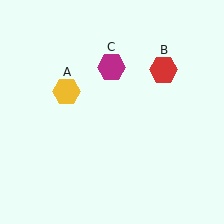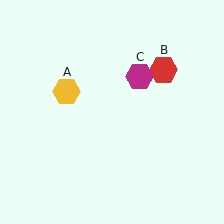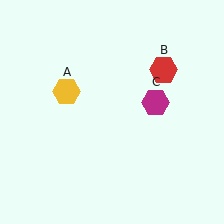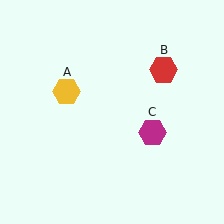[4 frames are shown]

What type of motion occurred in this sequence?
The magenta hexagon (object C) rotated clockwise around the center of the scene.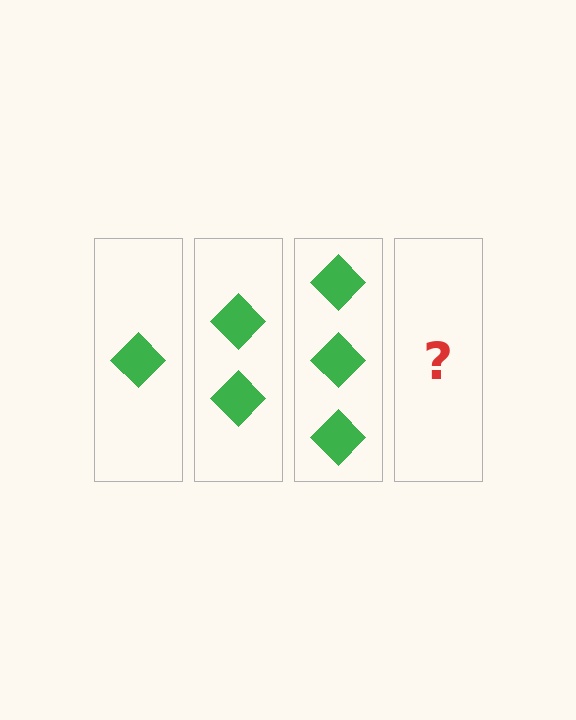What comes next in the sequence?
The next element should be 4 diamonds.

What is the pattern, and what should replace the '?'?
The pattern is that each step adds one more diamond. The '?' should be 4 diamonds.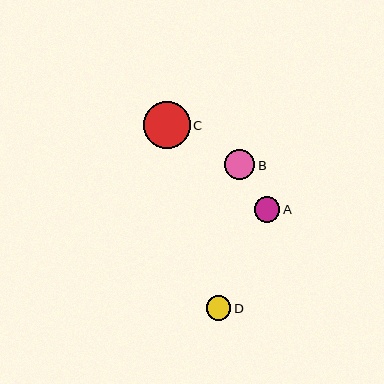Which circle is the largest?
Circle C is the largest with a size of approximately 47 pixels.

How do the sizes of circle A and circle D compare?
Circle A and circle D are approximately the same size.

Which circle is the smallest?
Circle D is the smallest with a size of approximately 24 pixels.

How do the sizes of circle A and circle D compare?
Circle A and circle D are approximately the same size.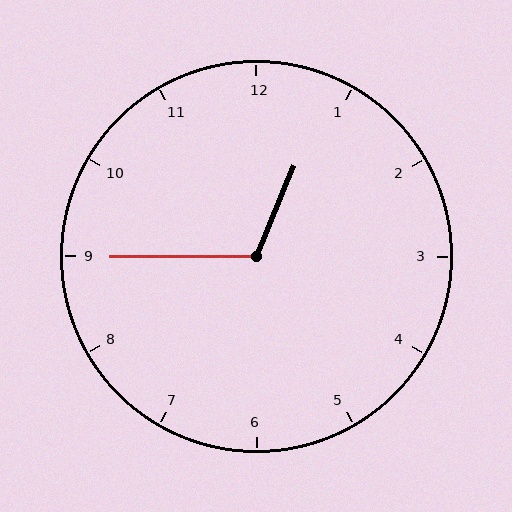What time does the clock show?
12:45.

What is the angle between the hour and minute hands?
Approximately 112 degrees.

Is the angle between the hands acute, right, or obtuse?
It is obtuse.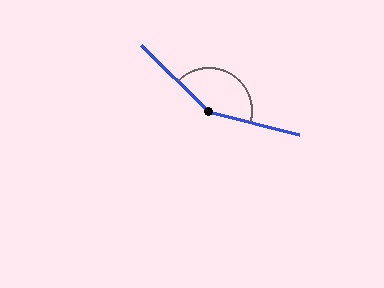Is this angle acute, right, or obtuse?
It is obtuse.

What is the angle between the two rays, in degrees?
Approximately 150 degrees.